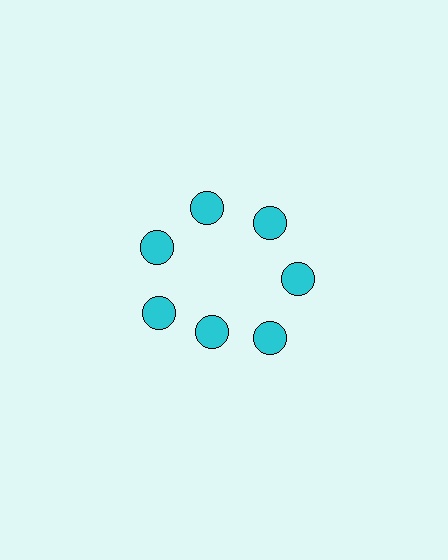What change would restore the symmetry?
The symmetry would be restored by moving it outward, back onto the ring so that all 7 circles sit at equal angles and equal distance from the center.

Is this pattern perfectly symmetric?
No. The 7 cyan circles are arranged in a ring, but one element near the 6 o'clock position is pulled inward toward the center, breaking the 7-fold rotational symmetry.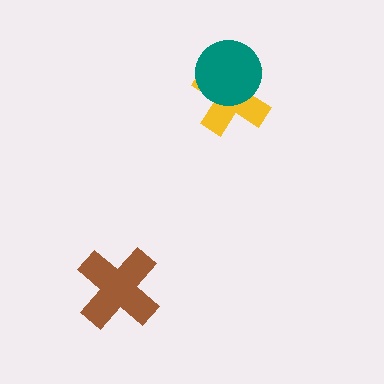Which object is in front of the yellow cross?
The teal circle is in front of the yellow cross.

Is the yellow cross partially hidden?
Yes, it is partially covered by another shape.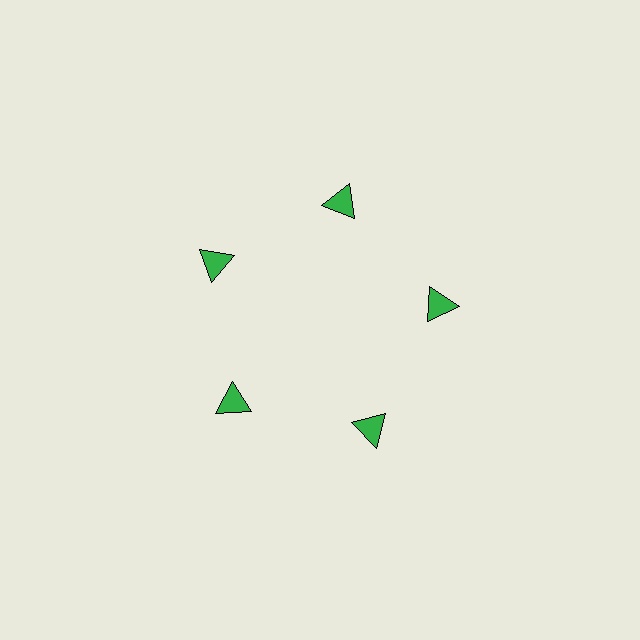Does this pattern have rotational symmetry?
Yes, this pattern has 5-fold rotational symmetry. It looks the same after rotating 72 degrees around the center.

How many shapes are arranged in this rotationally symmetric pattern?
There are 5 shapes, arranged in 5 groups of 1.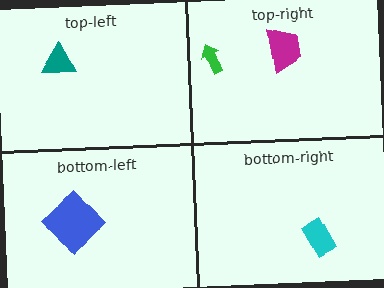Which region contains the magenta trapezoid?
The top-right region.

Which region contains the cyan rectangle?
The bottom-right region.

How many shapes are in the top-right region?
2.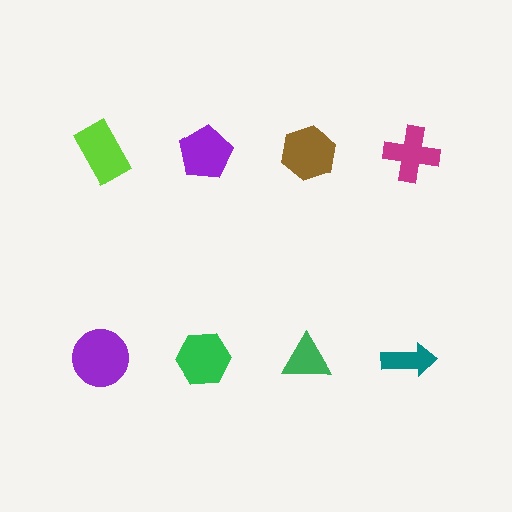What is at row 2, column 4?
A teal arrow.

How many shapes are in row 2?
4 shapes.